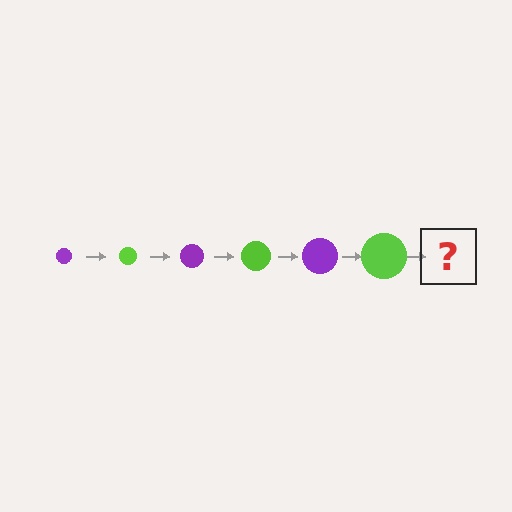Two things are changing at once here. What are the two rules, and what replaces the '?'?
The two rules are that the circle grows larger each step and the color cycles through purple and lime. The '?' should be a purple circle, larger than the previous one.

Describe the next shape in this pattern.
It should be a purple circle, larger than the previous one.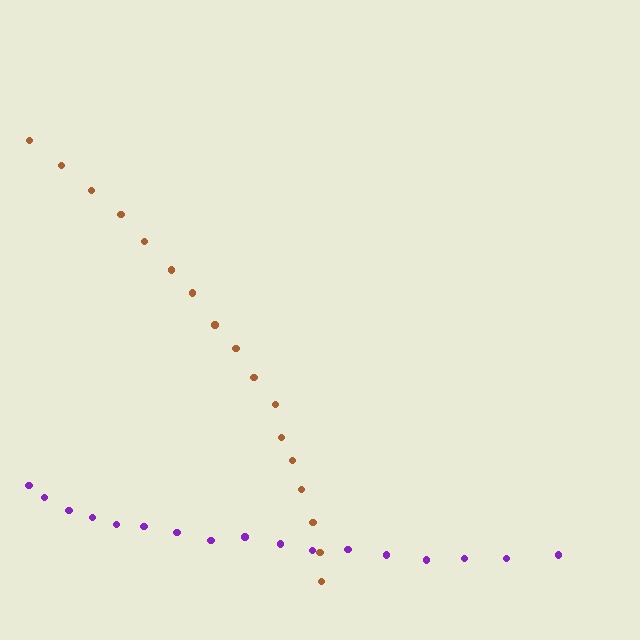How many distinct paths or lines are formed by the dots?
There are 2 distinct paths.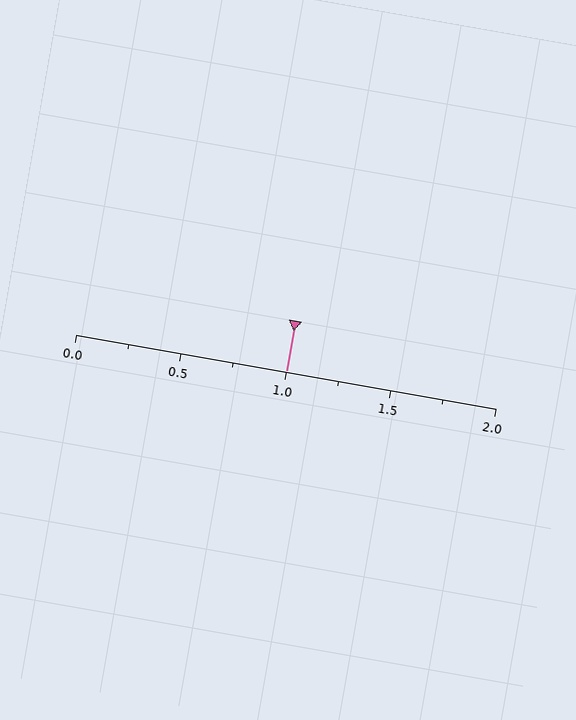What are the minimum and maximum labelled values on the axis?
The axis runs from 0.0 to 2.0.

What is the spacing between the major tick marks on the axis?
The major ticks are spaced 0.5 apart.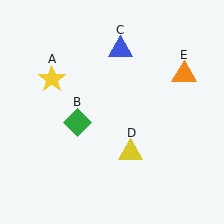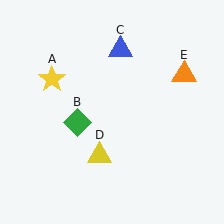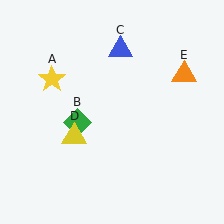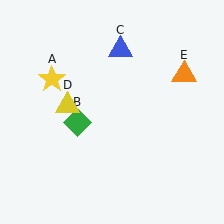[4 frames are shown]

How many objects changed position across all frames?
1 object changed position: yellow triangle (object D).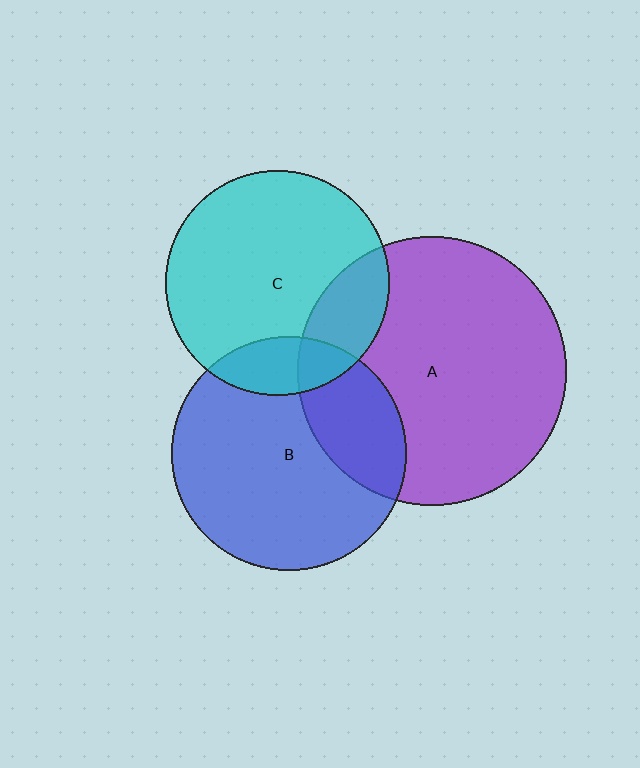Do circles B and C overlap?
Yes.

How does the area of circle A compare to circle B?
Approximately 1.3 times.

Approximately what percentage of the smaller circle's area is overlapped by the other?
Approximately 15%.